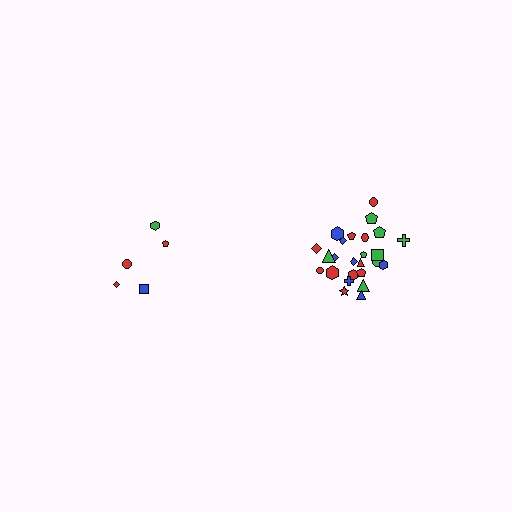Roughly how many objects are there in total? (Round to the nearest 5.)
Roughly 30 objects in total.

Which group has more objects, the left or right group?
The right group.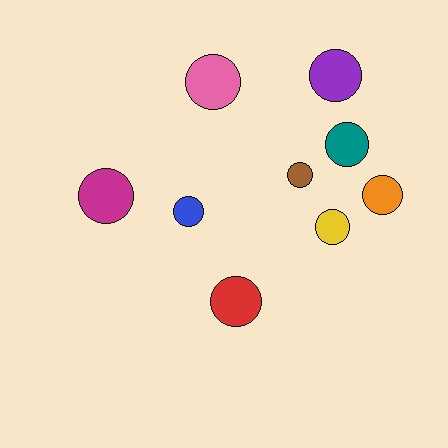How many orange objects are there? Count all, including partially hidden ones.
There is 1 orange object.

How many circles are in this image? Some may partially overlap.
There are 9 circles.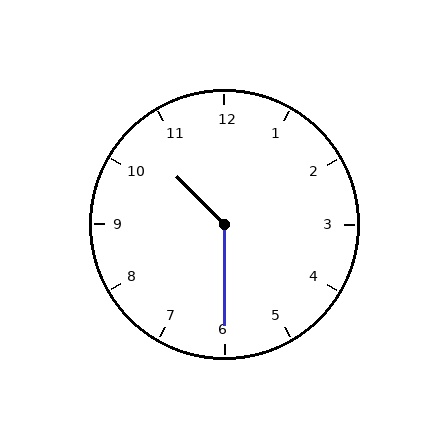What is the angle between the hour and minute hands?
Approximately 135 degrees.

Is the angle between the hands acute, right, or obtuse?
It is obtuse.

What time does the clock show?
10:30.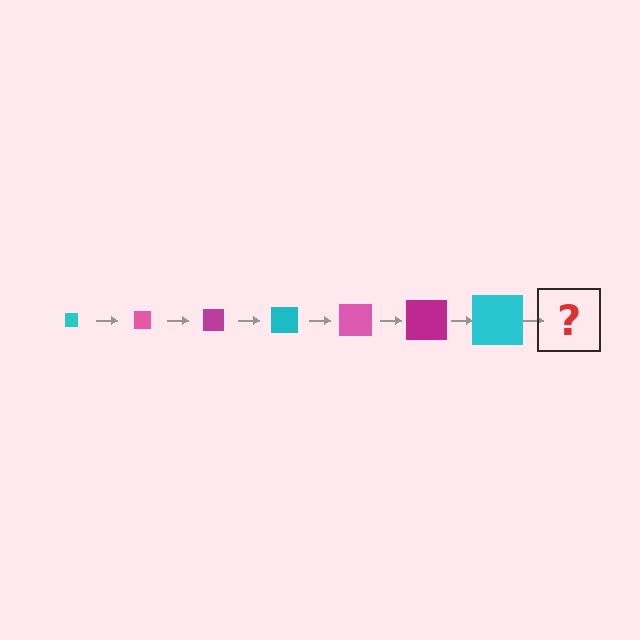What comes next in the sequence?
The next element should be a pink square, larger than the previous one.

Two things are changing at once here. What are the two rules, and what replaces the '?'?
The two rules are that the square grows larger each step and the color cycles through cyan, pink, and magenta. The '?' should be a pink square, larger than the previous one.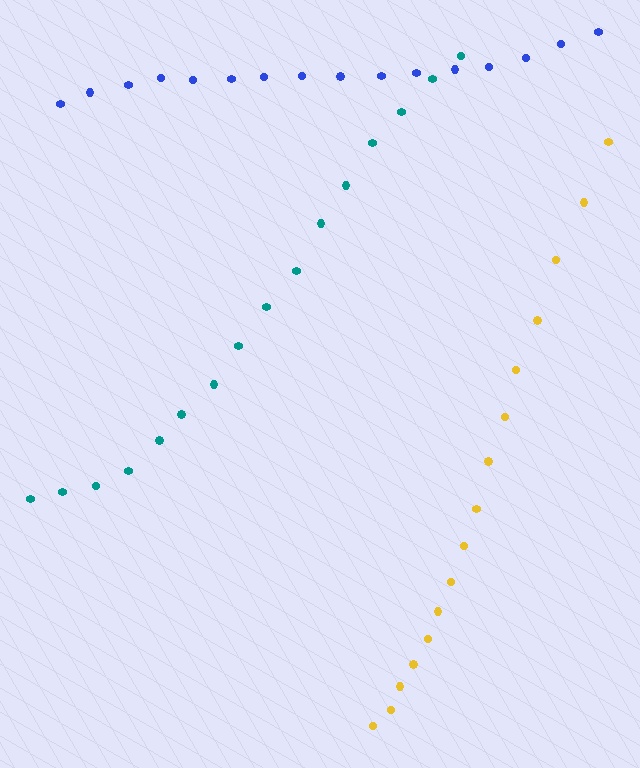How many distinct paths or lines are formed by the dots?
There are 3 distinct paths.